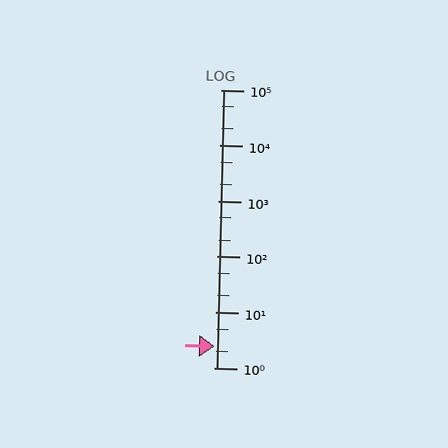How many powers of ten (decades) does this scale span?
The scale spans 5 decades, from 1 to 100000.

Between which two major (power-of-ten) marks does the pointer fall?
The pointer is between 1 and 10.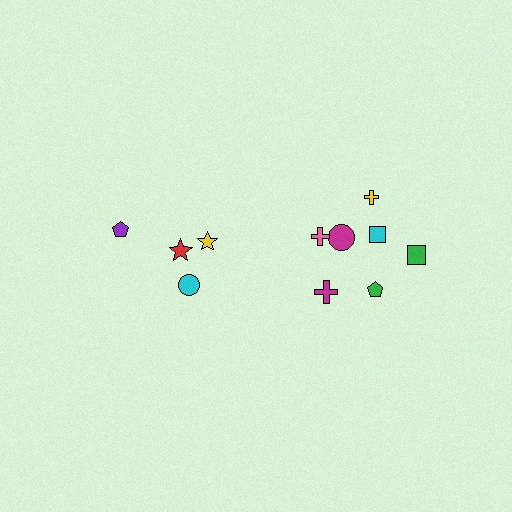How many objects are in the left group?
There are 4 objects.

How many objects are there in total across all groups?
There are 11 objects.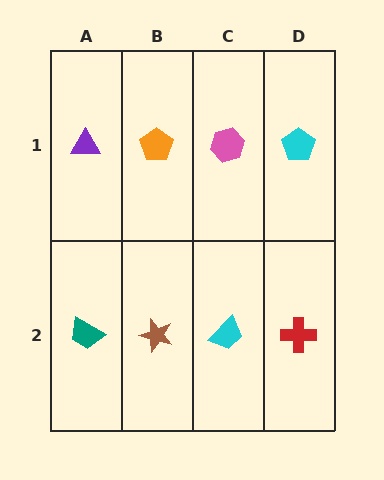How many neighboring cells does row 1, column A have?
2.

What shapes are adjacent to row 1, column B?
A brown star (row 2, column B), a purple triangle (row 1, column A), a pink hexagon (row 1, column C).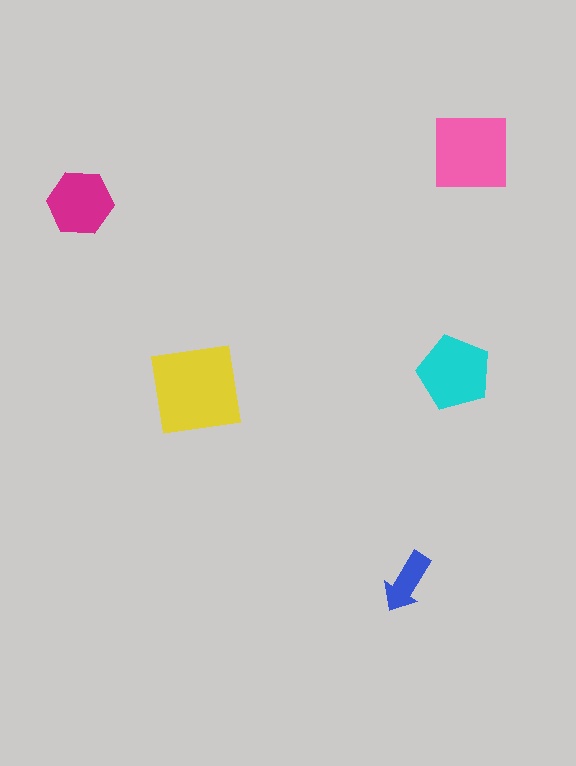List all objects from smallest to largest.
The blue arrow, the magenta hexagon, the cyan pentagon, the pink square, the yellow square.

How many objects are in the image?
There are 5 objects in the image.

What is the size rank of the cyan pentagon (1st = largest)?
3rd.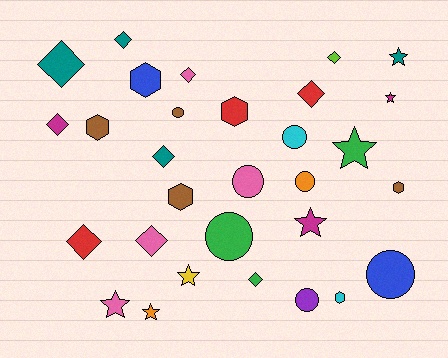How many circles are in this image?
There are 7 circles.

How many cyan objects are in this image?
There are 2 cyan objects.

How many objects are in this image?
There are 30 objects.